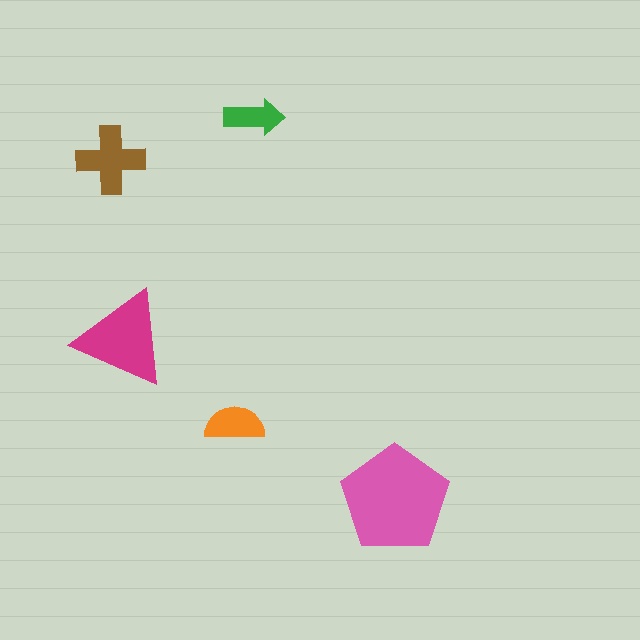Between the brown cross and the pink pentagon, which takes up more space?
The pink pentagon.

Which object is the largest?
The pink pentagon.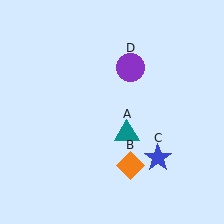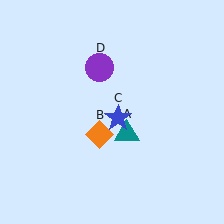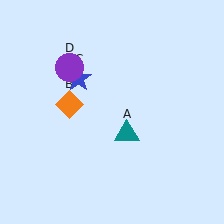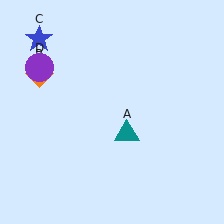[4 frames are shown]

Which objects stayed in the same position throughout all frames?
Teal triangle (object A) remained stationary.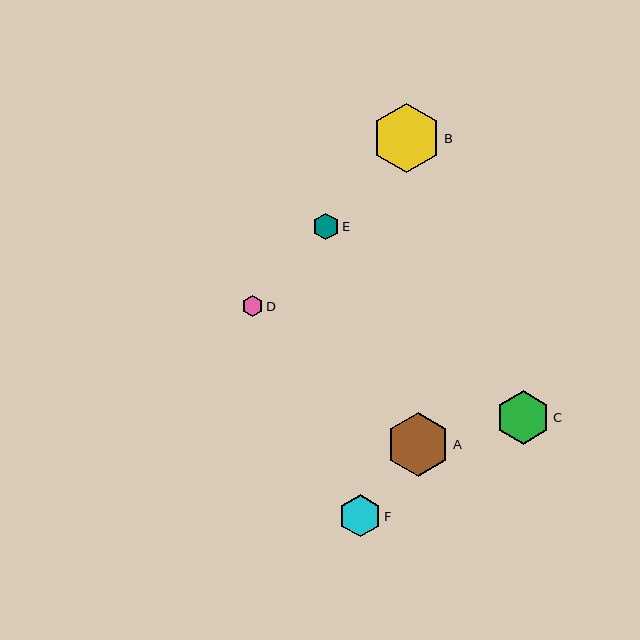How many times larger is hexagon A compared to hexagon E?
Hexagon A is approximately 2.4 times the size of hexagon E.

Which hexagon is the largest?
Hexagon B is the largest with a size of approximately 69 pixels.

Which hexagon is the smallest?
Hexagon D is the smallest with a size of approximately 21 pixels.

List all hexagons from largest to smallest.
From largest to smallest: B, A, C, F, E, D.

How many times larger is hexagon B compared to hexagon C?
Hexagon B is approximately 1.3 times the size of hexagon C.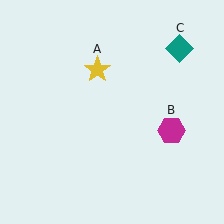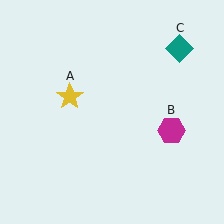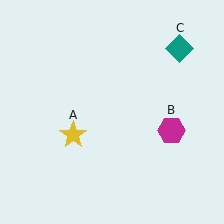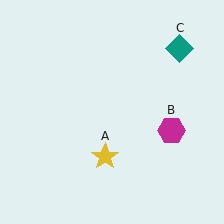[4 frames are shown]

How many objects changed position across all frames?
1 object changed position: yellow star (object A).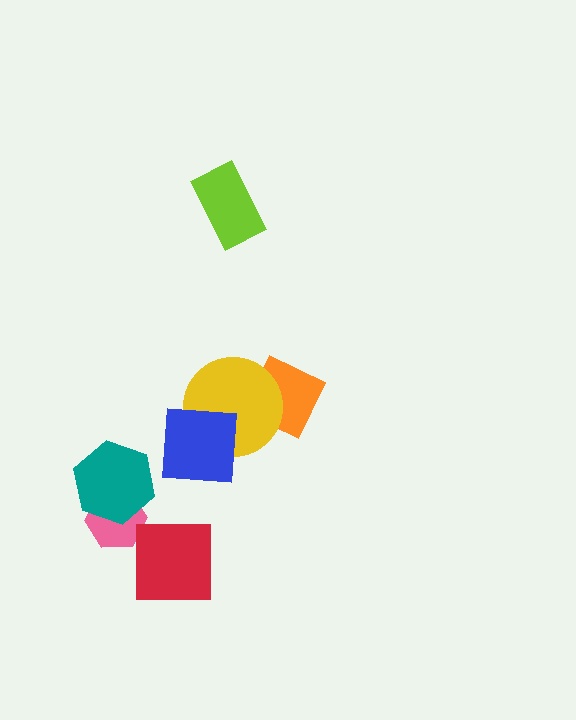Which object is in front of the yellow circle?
The blue square is in front of the yellow circle.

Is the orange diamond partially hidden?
Yes, it is partially covered by another shape.